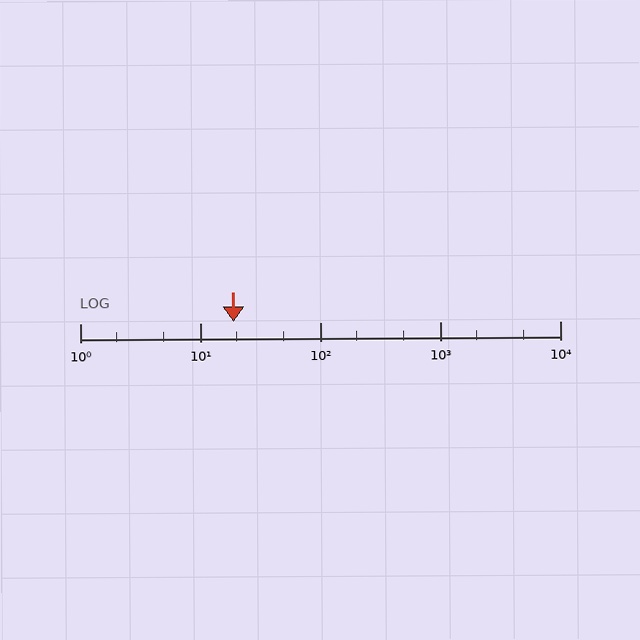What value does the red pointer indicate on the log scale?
The pointer indicates approximately 19.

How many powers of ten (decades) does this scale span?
The scale spans 4 decades, from 1 to 10000.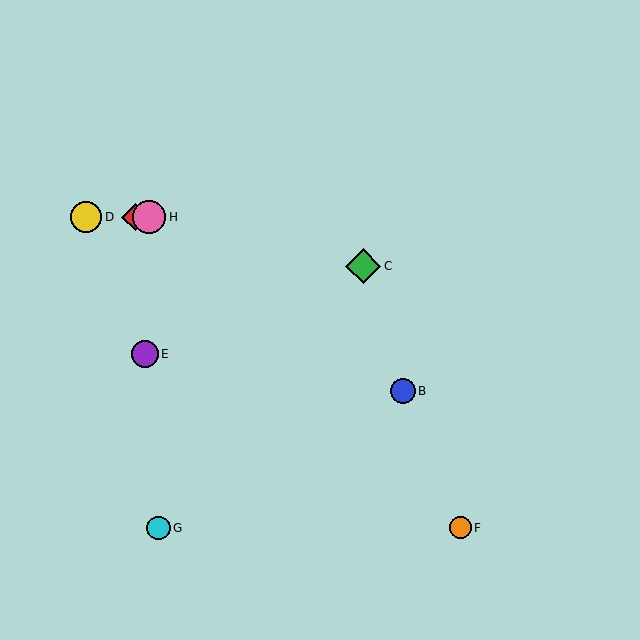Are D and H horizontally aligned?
Yes, both are at y≈217.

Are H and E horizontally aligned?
No, H is at y≈217 and E is at y≈354.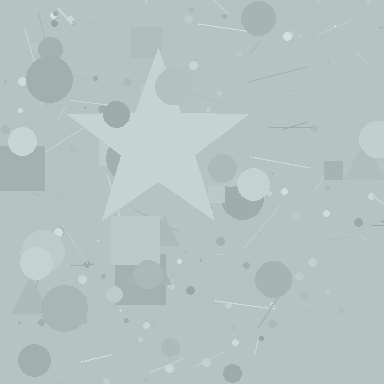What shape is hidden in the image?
A star is hidden in the image.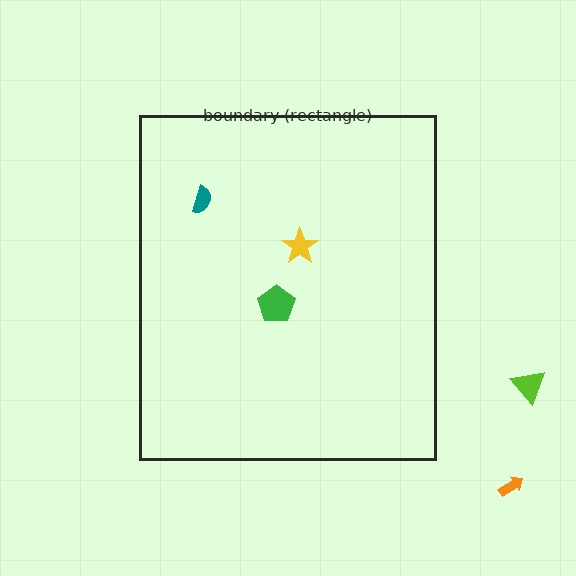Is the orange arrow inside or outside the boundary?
Outside.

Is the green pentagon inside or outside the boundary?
Inside.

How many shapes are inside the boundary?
3 inside, 2 outside.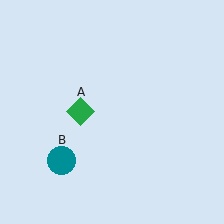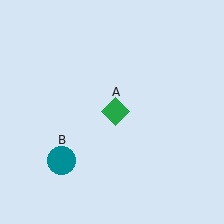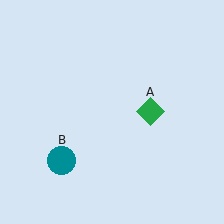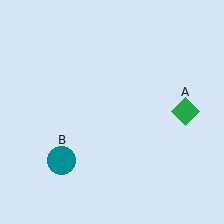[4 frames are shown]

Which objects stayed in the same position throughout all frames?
Teal circle (object B) remained stationary.